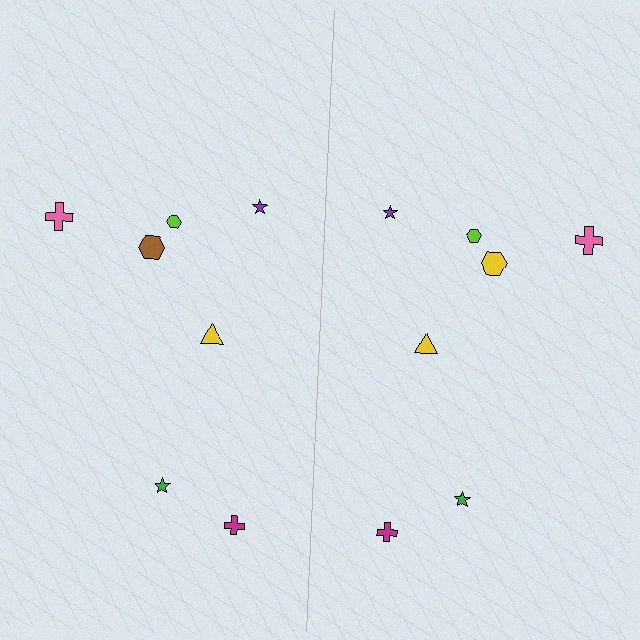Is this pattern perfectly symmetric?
No, the pattern is not perfectly symmetric. The yellow hexagon on the right side breaks the symmetry — its mirror counterpart is brown.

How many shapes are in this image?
There are 14 shapes in this image.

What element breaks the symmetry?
The yellow hexagon on the right side breaks the symmetry — its mirror counterpart is brown.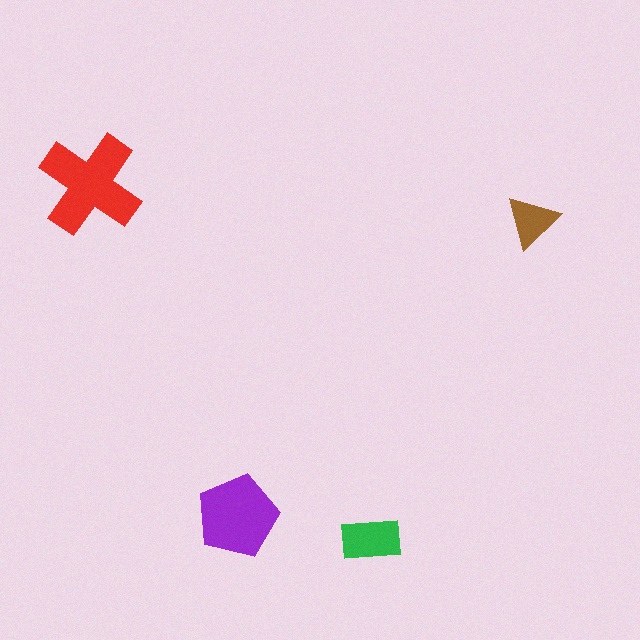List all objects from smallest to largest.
The brown triangle, the green rectangle, the purple pentagon, the red cross.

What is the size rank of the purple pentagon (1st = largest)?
2nd.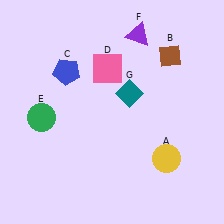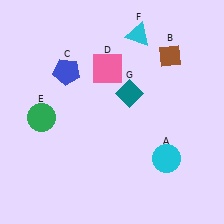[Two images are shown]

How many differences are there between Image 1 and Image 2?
There are 2 differences between the two images.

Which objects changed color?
A changed from yellow to cyan. F changed from purple to cyan.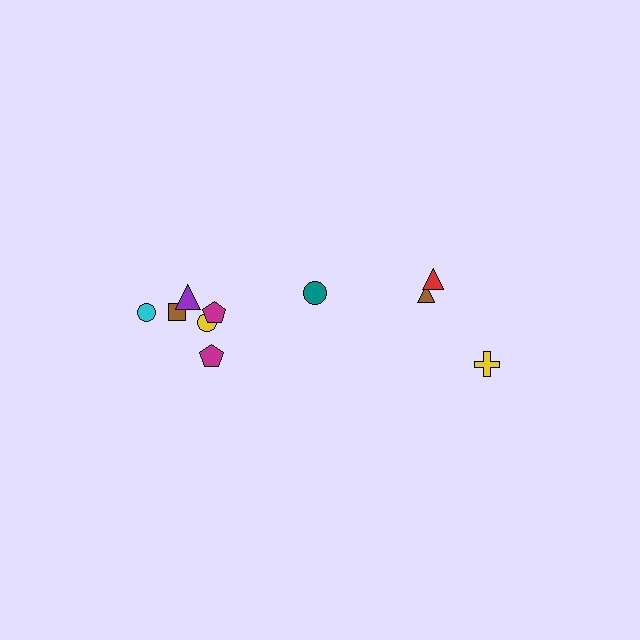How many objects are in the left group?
There are 7 objects.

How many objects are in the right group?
There are 3 objects.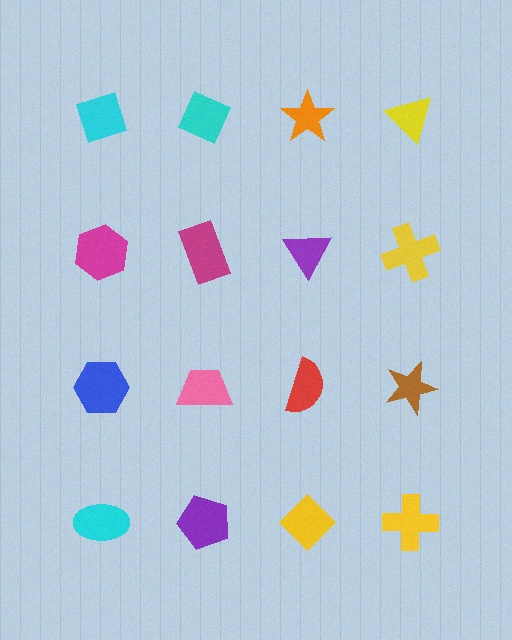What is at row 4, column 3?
A yellow diamond.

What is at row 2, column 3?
A purple triangle.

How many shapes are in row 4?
4 shapes.